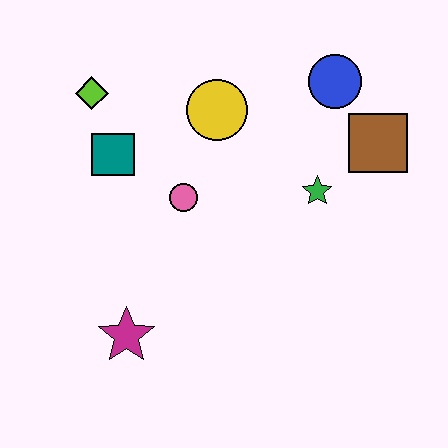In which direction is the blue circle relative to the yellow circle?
The blue circle is to the right of the yellow circle.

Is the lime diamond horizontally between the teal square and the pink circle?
No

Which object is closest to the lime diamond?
The teal square is closest to the lime diamond.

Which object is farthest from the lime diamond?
The brown square is farthest from the lime diamond.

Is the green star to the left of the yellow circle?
No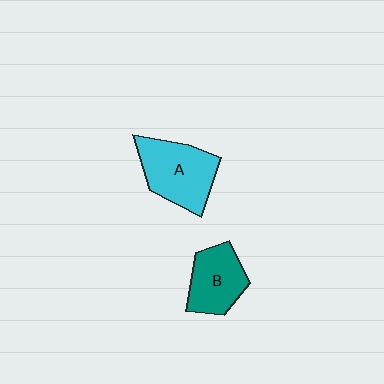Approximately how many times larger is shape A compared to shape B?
Approximately 1.3 times.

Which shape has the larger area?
Shape A (cyan).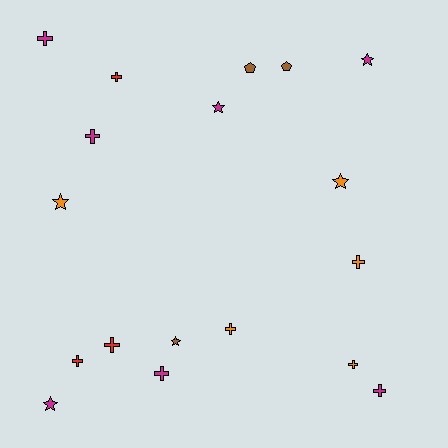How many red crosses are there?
There are 3 red crosses.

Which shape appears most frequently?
Cross, with 10 objects.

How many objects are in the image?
There are 18 objects.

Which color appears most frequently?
Magenta, with 7 objects.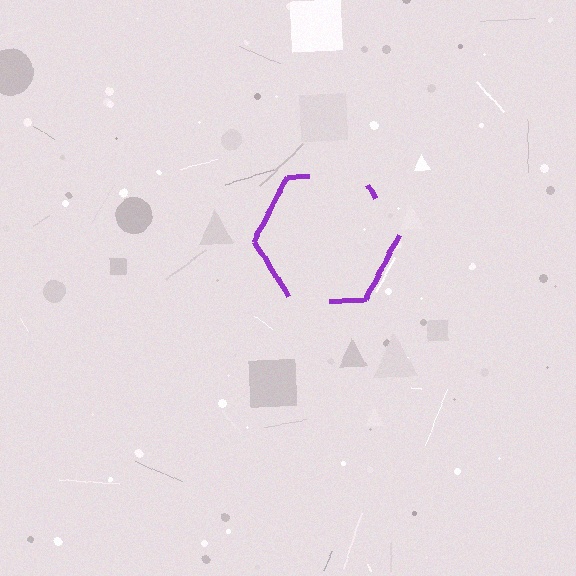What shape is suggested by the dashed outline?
The dashed outline suggests a hexagon.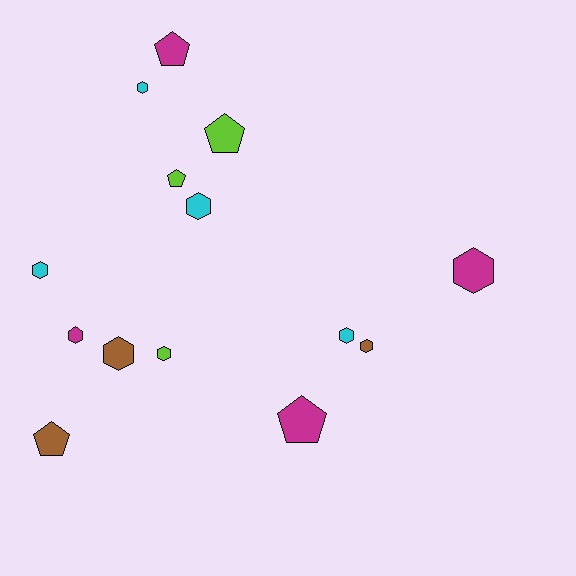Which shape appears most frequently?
Hexagon, with 9 objects.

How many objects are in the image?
There are 14 objects.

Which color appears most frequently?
Cyan, with 4 objects.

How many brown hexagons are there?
There are 2 brown hexagons.